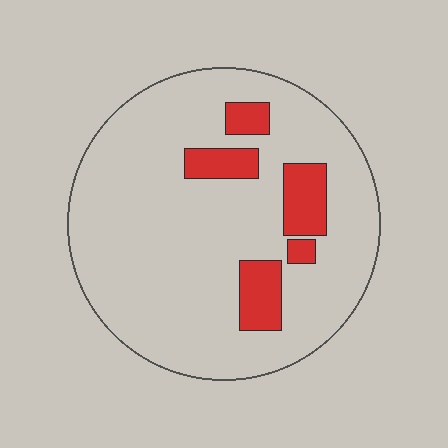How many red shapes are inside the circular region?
5.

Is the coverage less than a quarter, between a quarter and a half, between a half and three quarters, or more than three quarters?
Less than a quarter.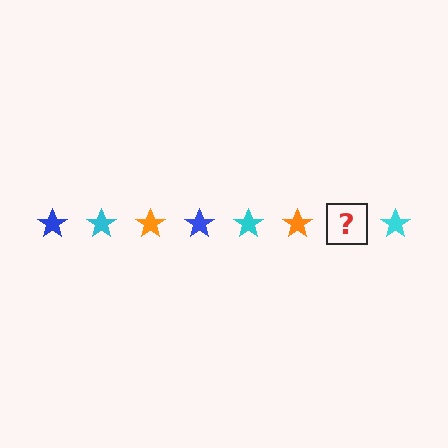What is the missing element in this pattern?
The missing element is a blue star.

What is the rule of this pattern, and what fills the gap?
The rule is that the pattern cycles through blue, cyan, orange stars. The gap should be filled with a blue star.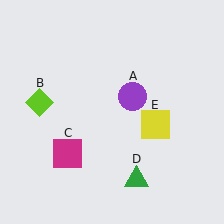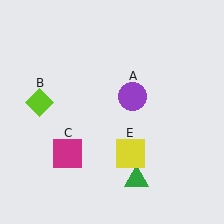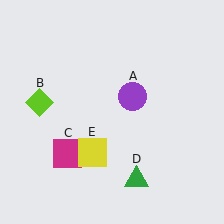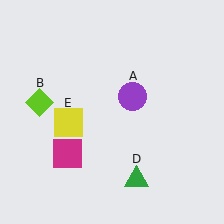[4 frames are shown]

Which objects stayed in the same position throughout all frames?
Purple circle (object A) and lime diamond (object B) and magenta square (object C) and green triangle (object D) remained stationary.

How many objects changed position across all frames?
1 object changed position: yellow square (object E).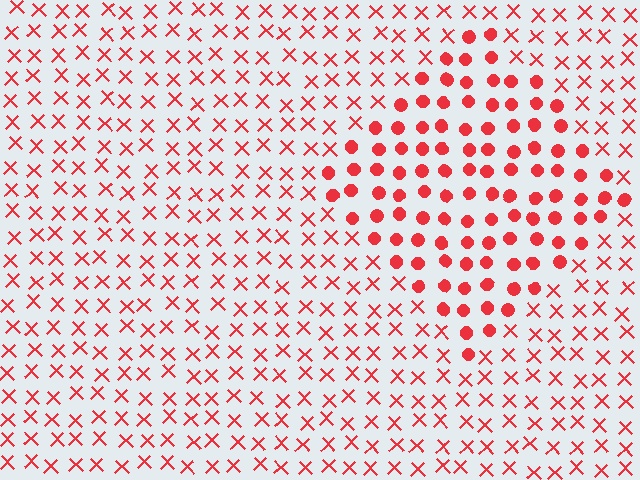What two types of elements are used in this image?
The image uses circles inside the diamond region and X marks outside it.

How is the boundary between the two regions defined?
The boundary is defined by a change in element shape: circles inside vs. X marks outside. All elements share the same color and spacing.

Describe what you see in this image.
The image is filled with small red elements arranged in a uniform grid. A diamond-shaped region contains circles, while the surrounding area contains X marks. The boundary is defined purely by the change in element shape.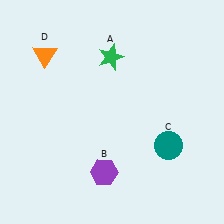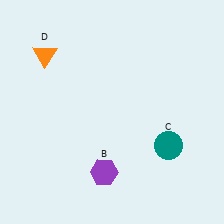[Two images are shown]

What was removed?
The green star (A) was removed in Image 2.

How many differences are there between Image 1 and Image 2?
There is 1 difference between the two images.